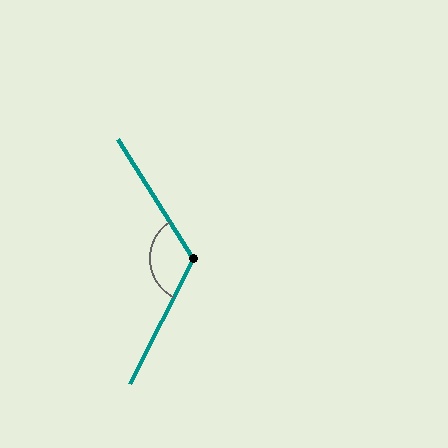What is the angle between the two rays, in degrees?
Approximately 121 degrees.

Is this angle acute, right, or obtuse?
It is obtuse.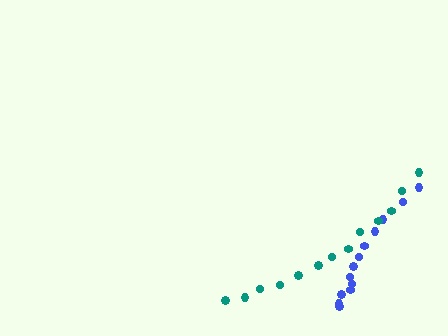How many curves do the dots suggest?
There are 2 distinct paths.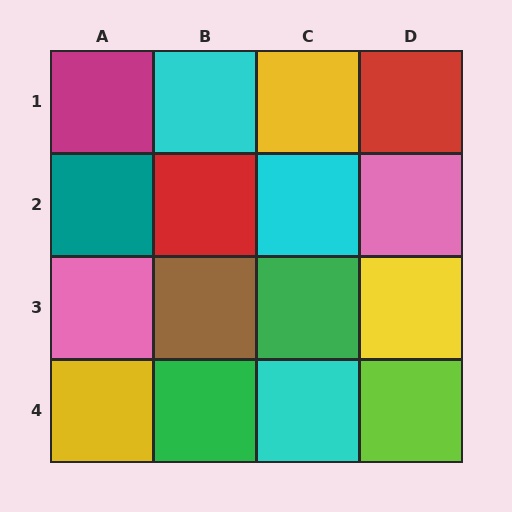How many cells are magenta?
1 cell is magenta.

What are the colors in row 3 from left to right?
Pink, brown, green, yellow.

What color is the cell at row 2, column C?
Cyan.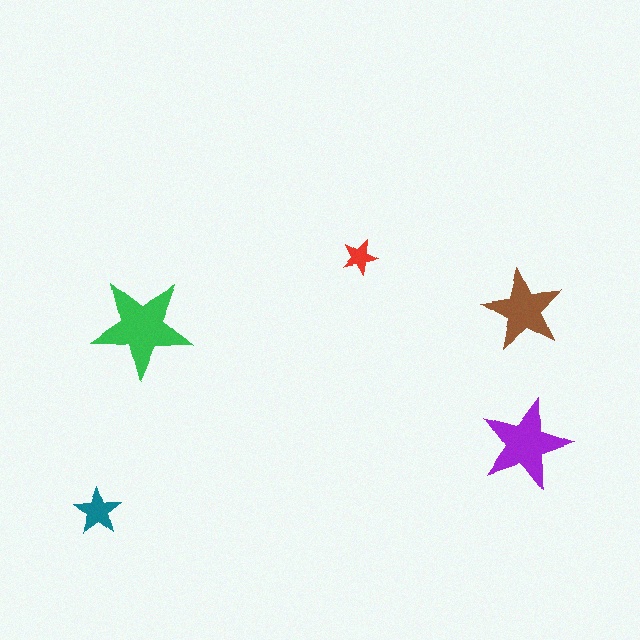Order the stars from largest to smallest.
the green one, the purple one, the brown one, the teal one, the red one.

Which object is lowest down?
The teal star is bottommost.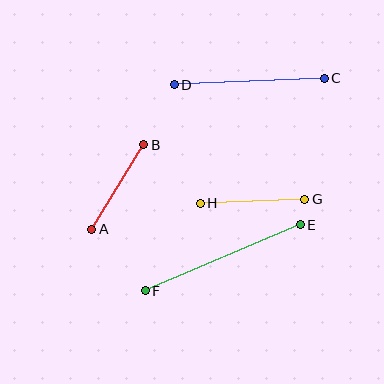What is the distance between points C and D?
The distance is approximately 150 pixels.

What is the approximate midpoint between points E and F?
The midpoint is at approximately (223, 258) pixels.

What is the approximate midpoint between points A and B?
The midpoint is at approximately (118, 187) pixels.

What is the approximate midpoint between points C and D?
The midpoint is at approximately (249, 82) pixels.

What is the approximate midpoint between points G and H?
The midpoint is at approximately (253, 201) pixels.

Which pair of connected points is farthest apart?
Points E and F are farthest apart.